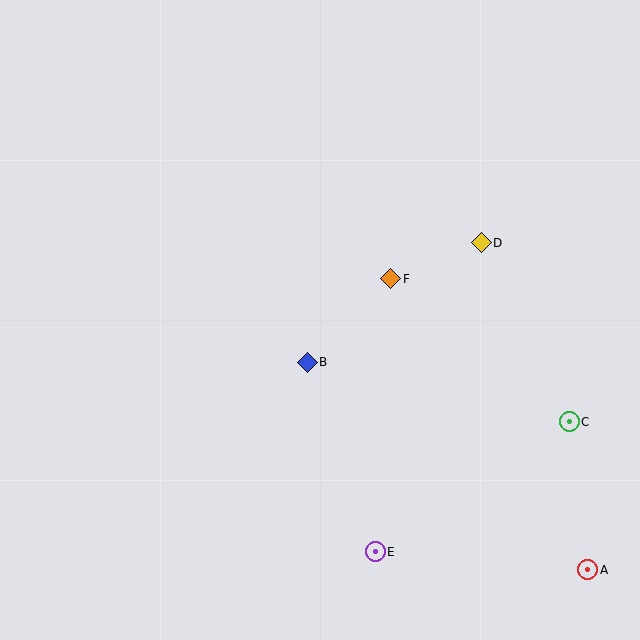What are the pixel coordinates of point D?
Point D is at (481, 243).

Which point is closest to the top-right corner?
Point D is closest to the top-right corner.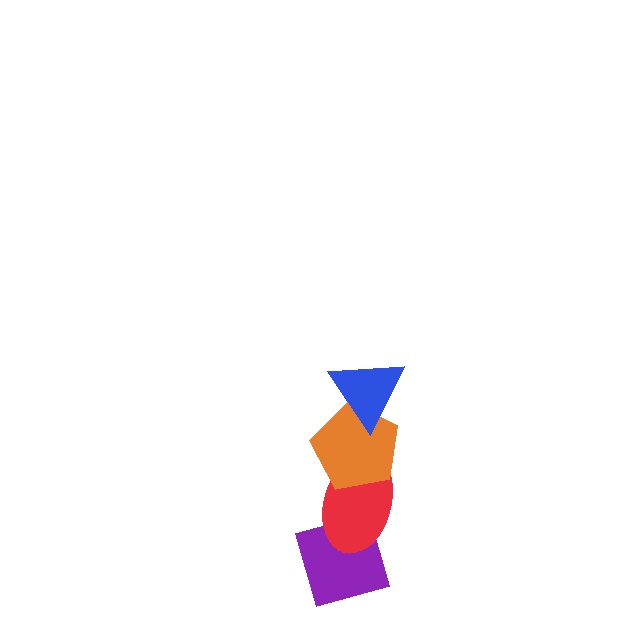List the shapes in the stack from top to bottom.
From top to bottom: the blue triangle, the orange pentagon, the red ellipse, the purple diamond.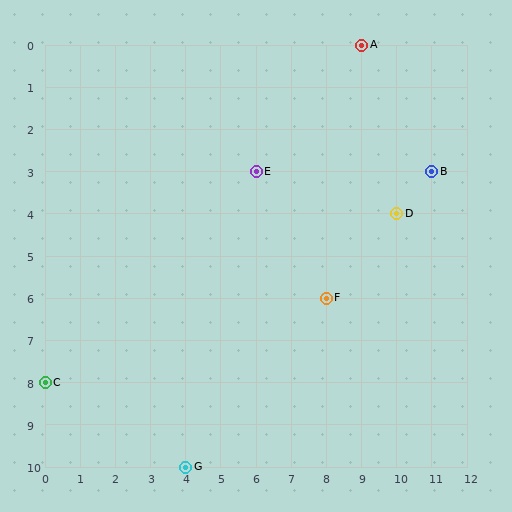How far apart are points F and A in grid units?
Points F and A are 1 column and 6 rows apart (about 6.1 grid units diagonally).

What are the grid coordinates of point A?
Point A is at grid coordinates (9, 0).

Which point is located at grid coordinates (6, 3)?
Point E is at (6, 3).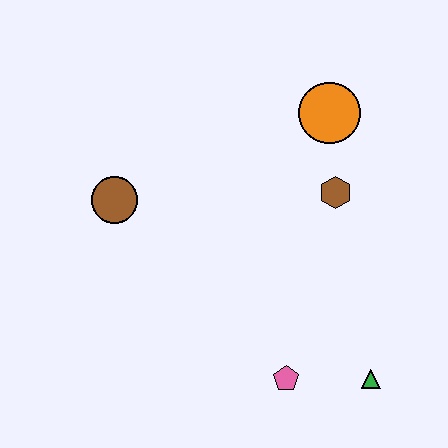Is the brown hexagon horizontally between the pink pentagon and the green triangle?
Yes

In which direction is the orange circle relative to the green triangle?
The orange circle is above the green triangle.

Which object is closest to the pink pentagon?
The green triangle is closest to the pink pentagon.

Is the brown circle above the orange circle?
No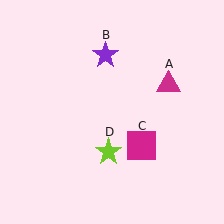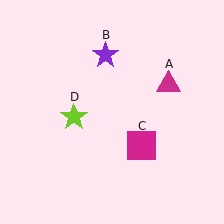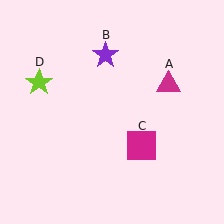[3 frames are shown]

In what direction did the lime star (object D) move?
The lime star (object D) moved up and to the left.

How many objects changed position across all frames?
1 object changed position: lime star (object D).